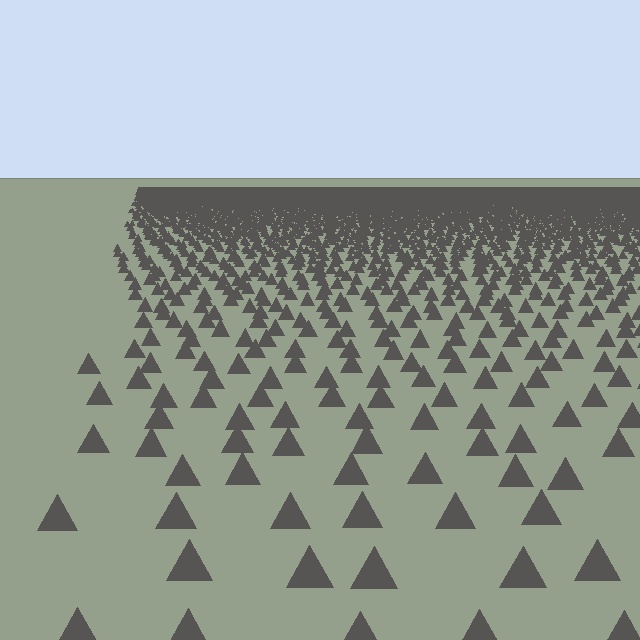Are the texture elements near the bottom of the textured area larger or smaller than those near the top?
Larger. Near the bottom, elements are closer to the viewer and appear at a bigger on-screen size.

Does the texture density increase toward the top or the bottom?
Density increases toward the top.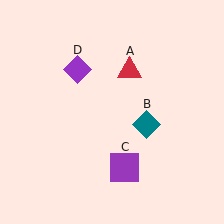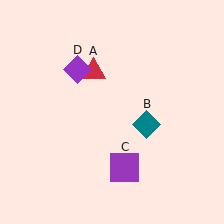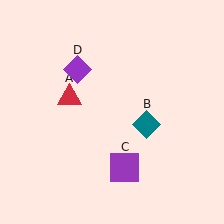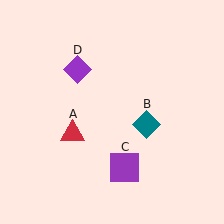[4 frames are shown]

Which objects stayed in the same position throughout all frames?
Teal diamond (object B) and purple square (object C) and purple diamond (object D) remained stationary.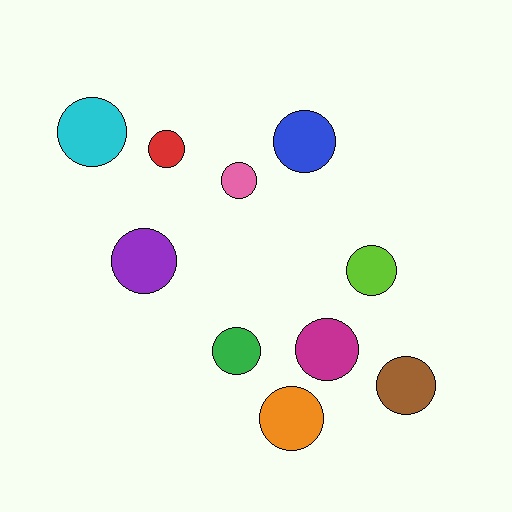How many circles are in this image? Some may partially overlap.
There are 10 circles.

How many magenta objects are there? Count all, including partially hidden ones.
There is 1 magenta object.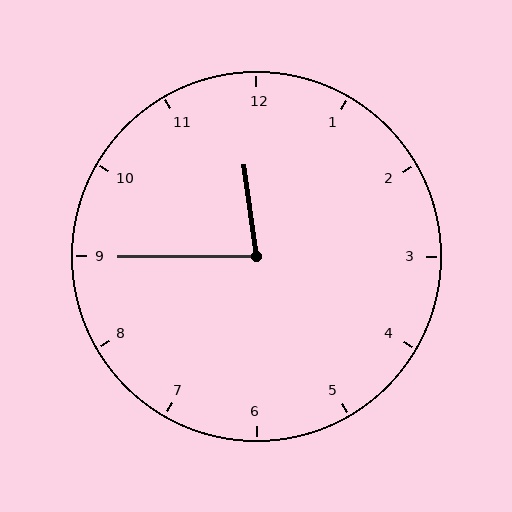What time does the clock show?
11:45.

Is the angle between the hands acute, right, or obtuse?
It is acute.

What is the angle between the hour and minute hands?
Approximately 82 degrees.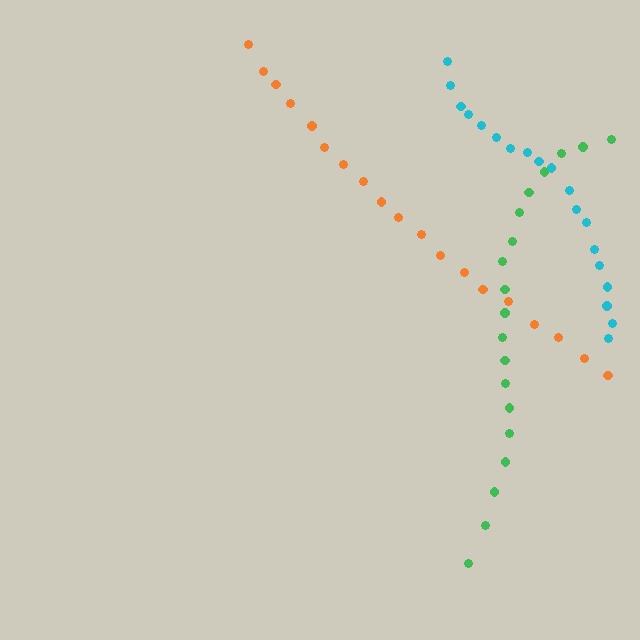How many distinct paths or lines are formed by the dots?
There are 3 distinct paths.